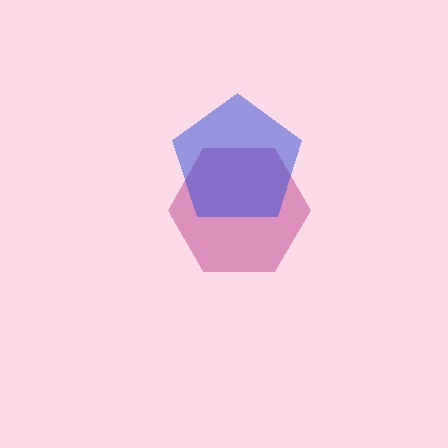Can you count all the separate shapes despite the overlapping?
Yes, there are 2 separate shapes.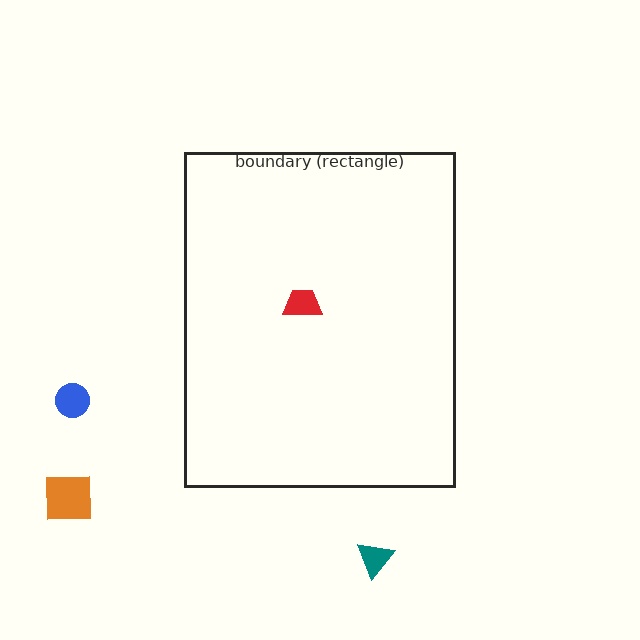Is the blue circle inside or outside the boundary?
Outside.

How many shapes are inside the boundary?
1 inside, 3 outside.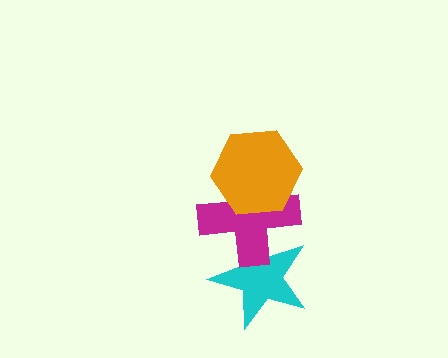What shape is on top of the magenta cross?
The orange hexagon is on top of the magenta cross.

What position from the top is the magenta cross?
The magenta cross is 2nd from the top.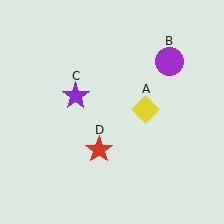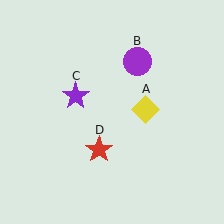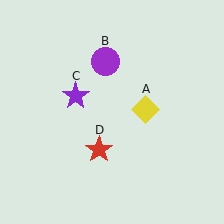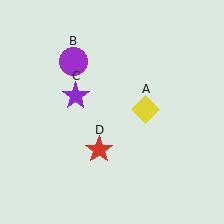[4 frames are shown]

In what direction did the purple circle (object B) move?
The purple circle (object B) moved left.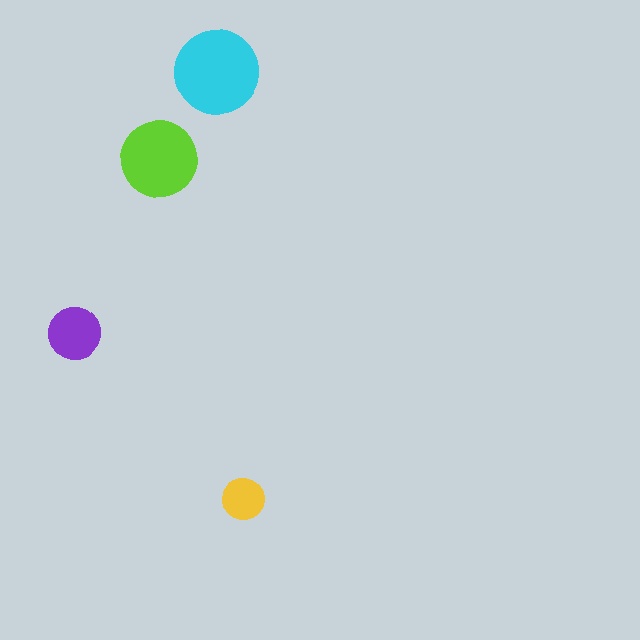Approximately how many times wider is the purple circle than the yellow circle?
About 1.5 times wider.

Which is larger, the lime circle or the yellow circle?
The lime one.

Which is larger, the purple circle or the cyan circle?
The cyan one.